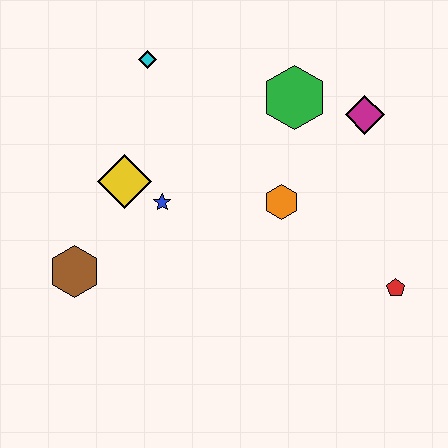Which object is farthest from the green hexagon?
The brown hexagon is farthest from the green hexagon.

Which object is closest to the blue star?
The yellow diamond is closest to the blue star.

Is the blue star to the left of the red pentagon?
Yes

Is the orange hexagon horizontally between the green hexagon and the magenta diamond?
No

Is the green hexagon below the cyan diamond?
Yes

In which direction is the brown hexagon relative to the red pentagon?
The brown hexagon is to the left of the red pentagon.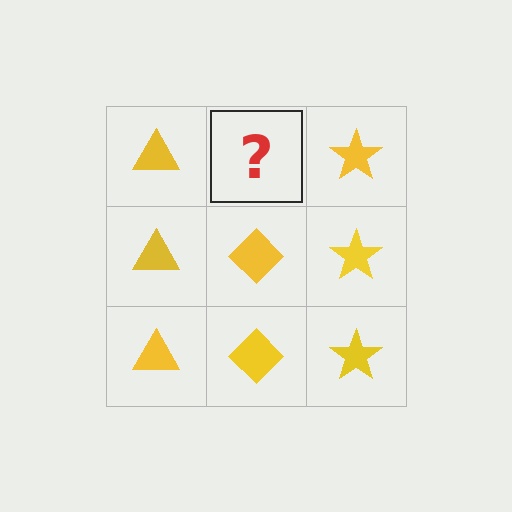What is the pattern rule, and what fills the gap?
The rule is that each column has a consistent shape. The gap should be filled with a yellow diamond.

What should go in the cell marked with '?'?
The missing cell should contain a yellow diamond.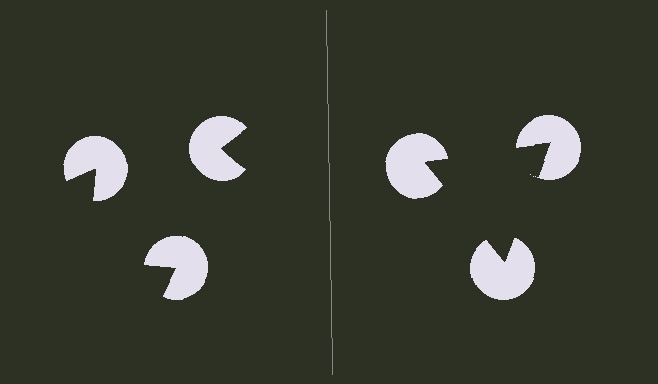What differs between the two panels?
The pac-man discs are positioned identically on both sides; only the wedge orientations differ. On the right they align to a triangle; on the left they are misaligned.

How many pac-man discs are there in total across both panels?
6 — 3 on each side.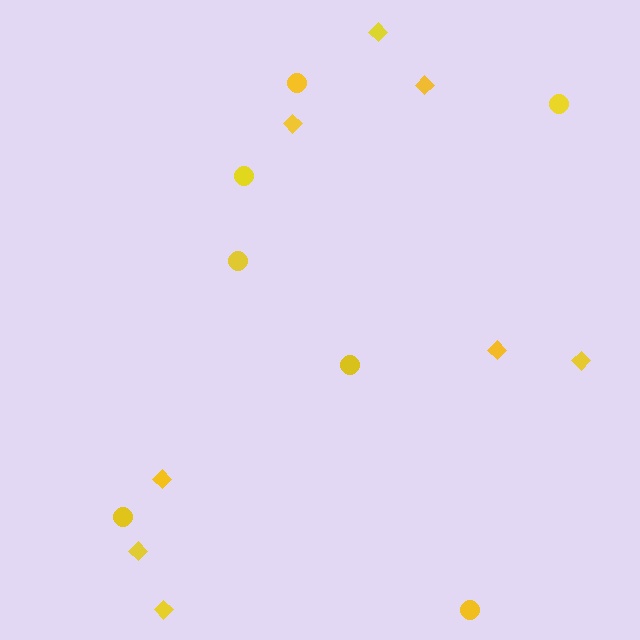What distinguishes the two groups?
There are 2 groups: one group of diamonds (8) and one group of circles (7).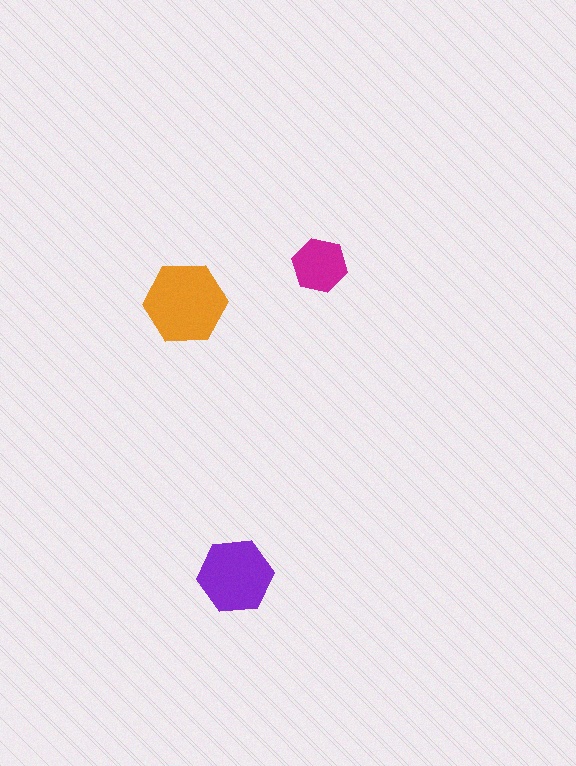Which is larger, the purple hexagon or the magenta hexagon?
The purple one.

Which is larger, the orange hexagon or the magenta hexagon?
The orange one.